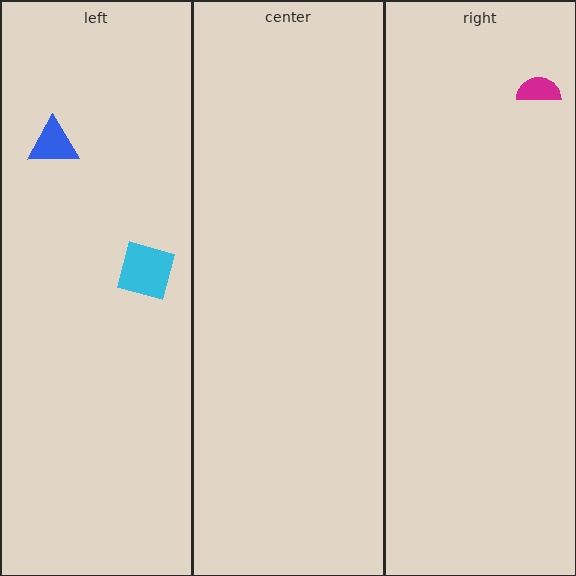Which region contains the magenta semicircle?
The right region.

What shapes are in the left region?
The blue triangle, the cyan diamond.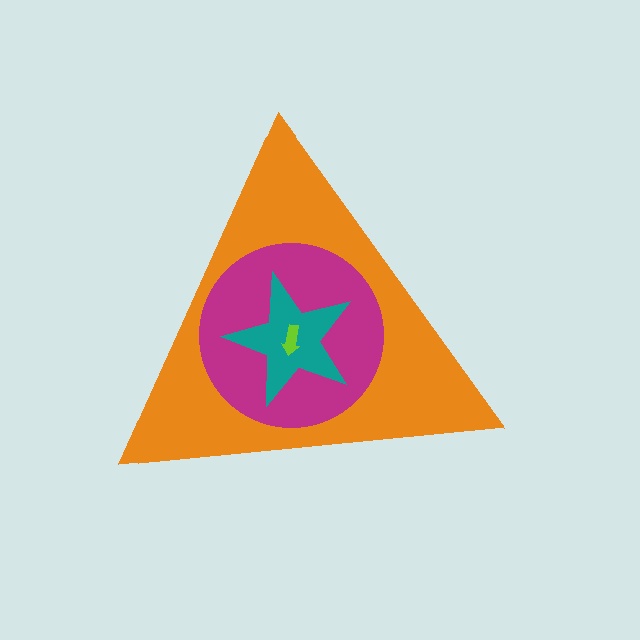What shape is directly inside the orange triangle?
The magenta circle.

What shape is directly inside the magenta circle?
The teal star.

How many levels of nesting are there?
4.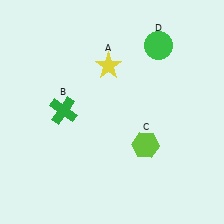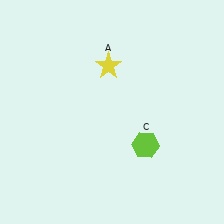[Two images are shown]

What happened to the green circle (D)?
The green circle (D) was removed in Image 2. It was in the top-right area of Image 1.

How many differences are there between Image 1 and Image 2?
There are 2 differences between the two images.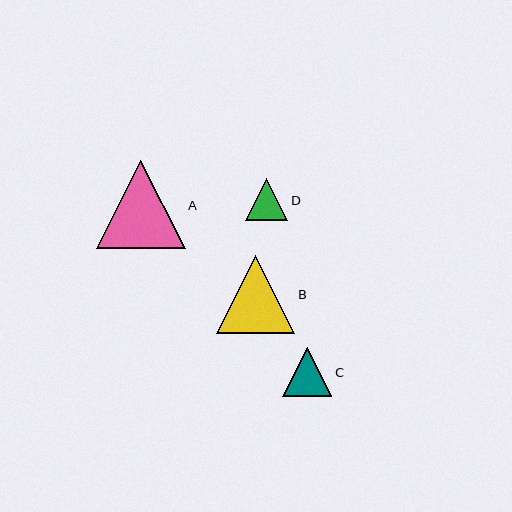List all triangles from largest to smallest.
From largest to smallest: A, B, C, D.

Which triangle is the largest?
Triangle A is the largest with a size of approximately 88 pixels.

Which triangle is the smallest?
Triangle D is the smallest with a size of approximately 42 pixels.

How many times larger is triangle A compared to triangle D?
Triangle A is approximately 2.1 times the size of triangle D.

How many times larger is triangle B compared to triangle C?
Triangle B is approximately 1.6 times the size of triangle C.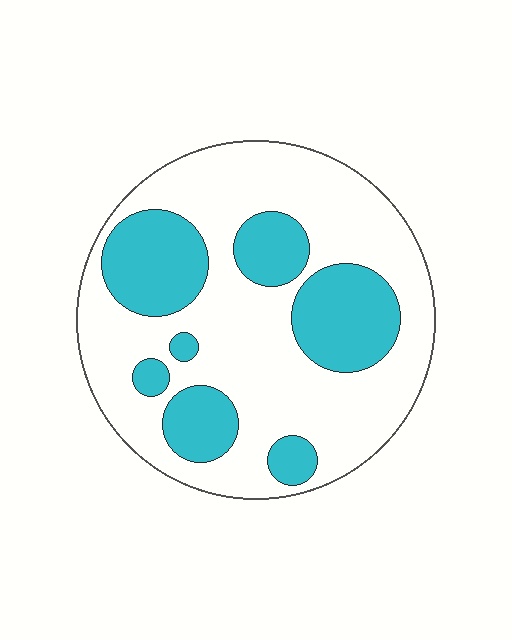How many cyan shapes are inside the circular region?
7.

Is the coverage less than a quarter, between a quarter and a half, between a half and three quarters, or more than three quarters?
Between a quarter and a half.